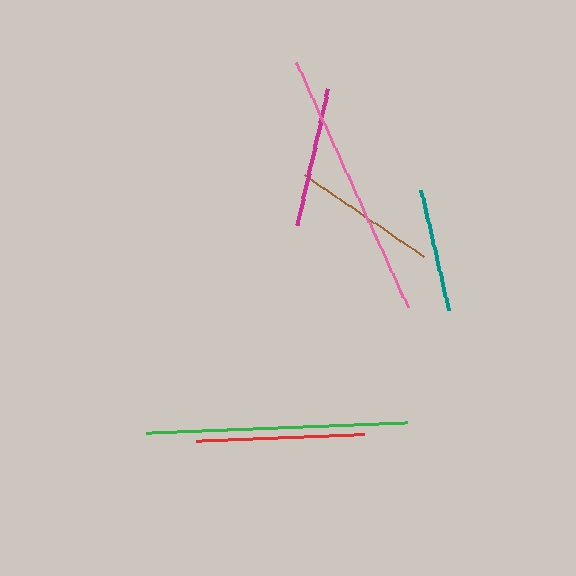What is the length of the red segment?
The red segment is approximately 168 pixels long.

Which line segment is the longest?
The pink line is the longest at approximately 269 pixels.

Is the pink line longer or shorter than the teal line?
The pink line is longer than the teal line.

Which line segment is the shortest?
The teal line is the shortest at approximately 123 pixels.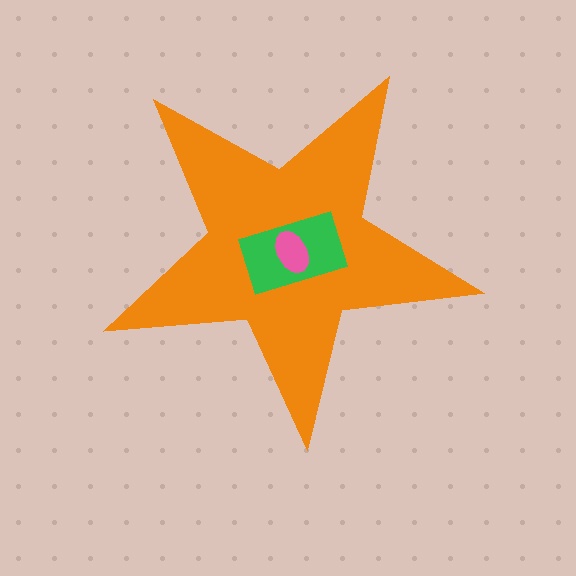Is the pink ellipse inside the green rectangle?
Yes.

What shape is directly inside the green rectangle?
The pink ellipse.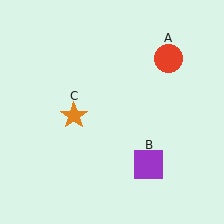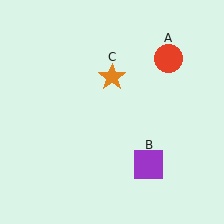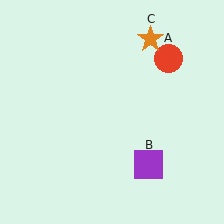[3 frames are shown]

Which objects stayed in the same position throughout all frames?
Red circle (object A) and purple square (object B) remained stationary.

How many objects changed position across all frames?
1 object changed position: orange star (object C).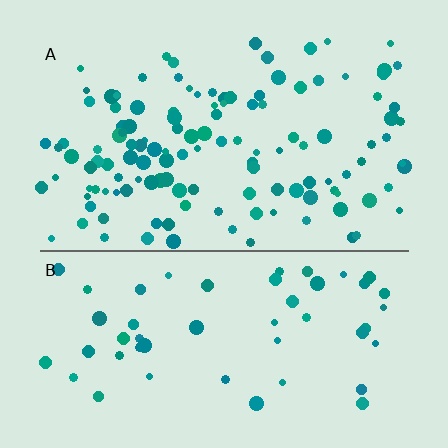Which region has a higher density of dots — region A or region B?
A (the top).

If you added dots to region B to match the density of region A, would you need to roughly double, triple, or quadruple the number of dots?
Approximately double.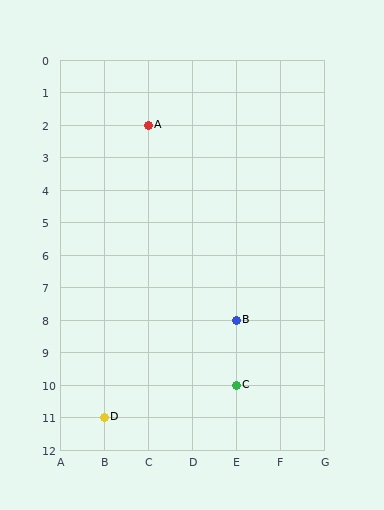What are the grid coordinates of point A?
Point A is at grid coordinates (C, 2).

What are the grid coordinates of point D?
Point D is at grid coordinates (B, 11).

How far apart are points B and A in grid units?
Points B and A are 2 columns and 6 rows apart (about 6.3 grid units diagonally).